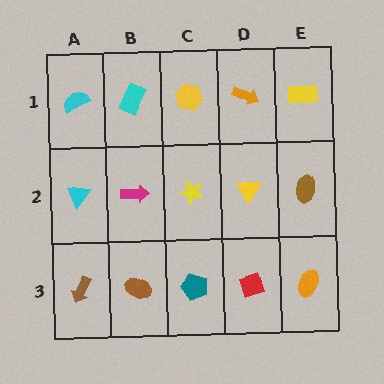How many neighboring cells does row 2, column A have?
3.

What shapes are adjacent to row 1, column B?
A magenta arrow (row 2, column B), a cyan semicircle (row 1, column A), a yellow hexagon (row 1, column C).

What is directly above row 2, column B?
A cyan rectangle.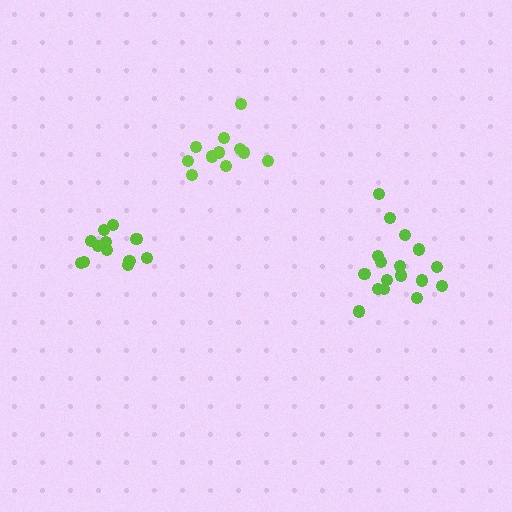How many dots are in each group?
Group 1: 11 dots, Group 2: 17 dots, Group 3: 12 dots (40 total).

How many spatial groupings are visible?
There are 3 spatial groupings.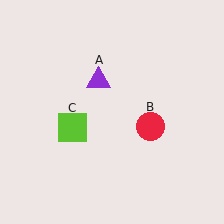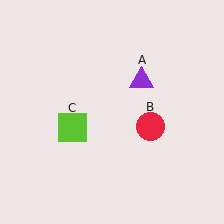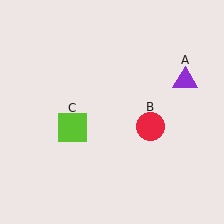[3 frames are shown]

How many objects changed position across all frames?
1 object changed position: purple triangle (object A).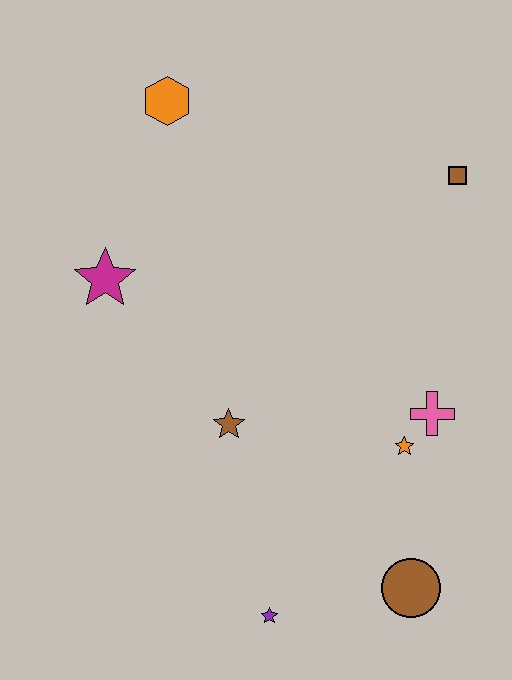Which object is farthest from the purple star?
The orange hexagon is farthest from the purple star.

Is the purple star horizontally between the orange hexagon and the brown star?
No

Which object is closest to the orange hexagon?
The magenta star is closest to the orange hexagon.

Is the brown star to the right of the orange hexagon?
Yes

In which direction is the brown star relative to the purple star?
The brown star is above the purple star.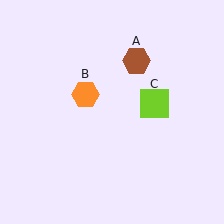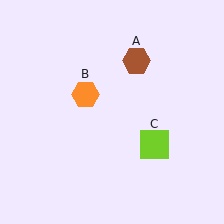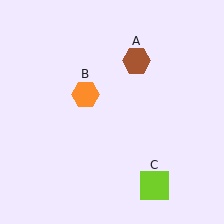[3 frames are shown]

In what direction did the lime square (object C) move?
The lime square (object C) moved down.